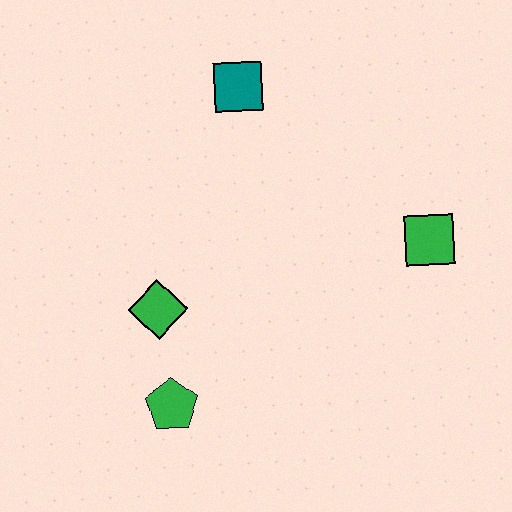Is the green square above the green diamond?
Yes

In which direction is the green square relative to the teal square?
The green square is to the right of the teal square.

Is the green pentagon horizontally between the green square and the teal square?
No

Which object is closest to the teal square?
The green diamond is closest to the teal square.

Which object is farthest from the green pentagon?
The teal square is farthest from the green pentagon.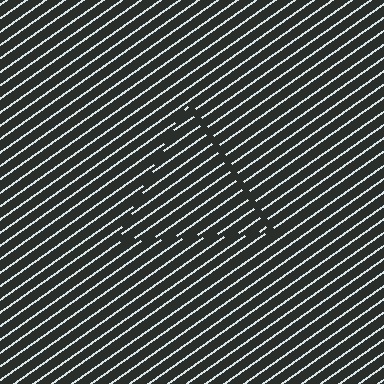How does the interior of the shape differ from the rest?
The interior of the shape contains the same grating, shifted by half a period — the contour is defined by the phase discontinuity where line-ends from the inner and outer gratings abut.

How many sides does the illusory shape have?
3 sides — the line-ends trace a triangle.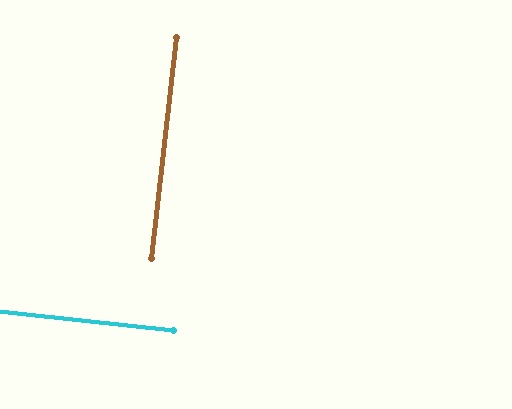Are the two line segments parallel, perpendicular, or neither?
Perpendicular — they meet at approximately 90°.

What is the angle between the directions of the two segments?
Approximately 90 degrees.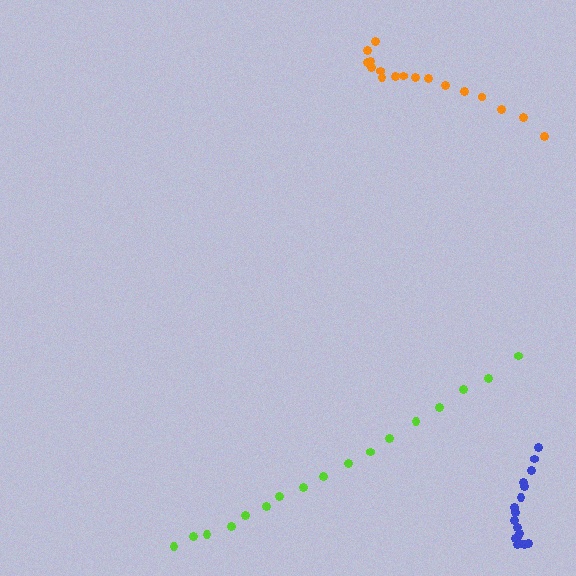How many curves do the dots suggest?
There are 3 distinct paths.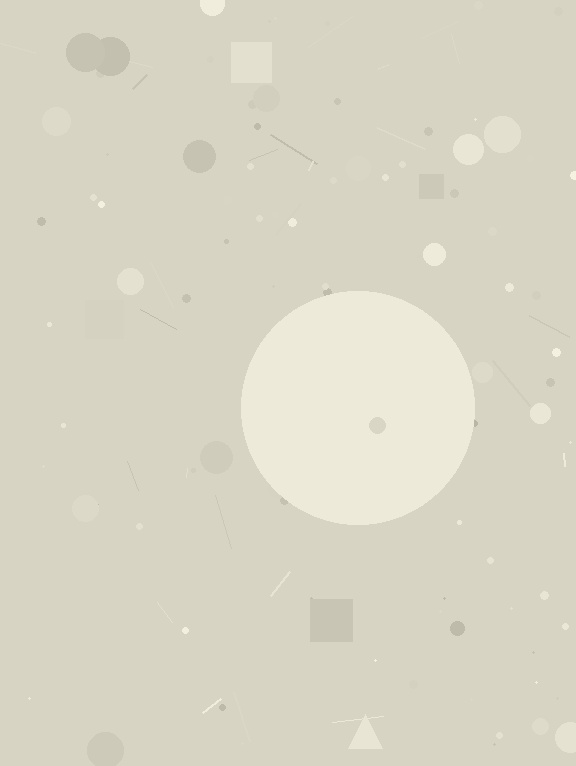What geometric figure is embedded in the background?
A circle is embedded in the background.